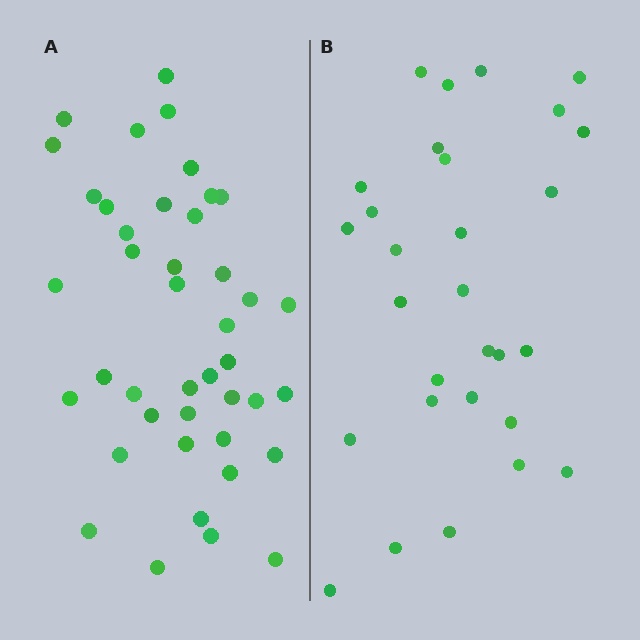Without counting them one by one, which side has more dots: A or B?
Region A (the left region) has more dots.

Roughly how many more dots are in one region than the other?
Region A has approximately 15 more dots than region B.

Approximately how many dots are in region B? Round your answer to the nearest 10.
About 30 dots. (The exact count is 29, which rounds to 30.)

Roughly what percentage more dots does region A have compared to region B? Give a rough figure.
About 45% more.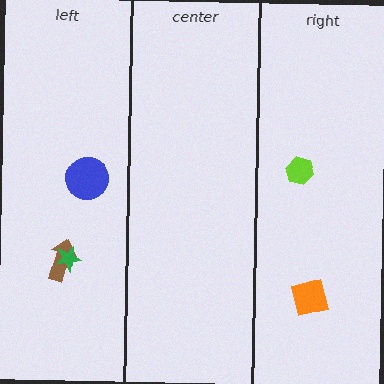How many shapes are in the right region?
2.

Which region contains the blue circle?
The left region.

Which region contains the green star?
The left region.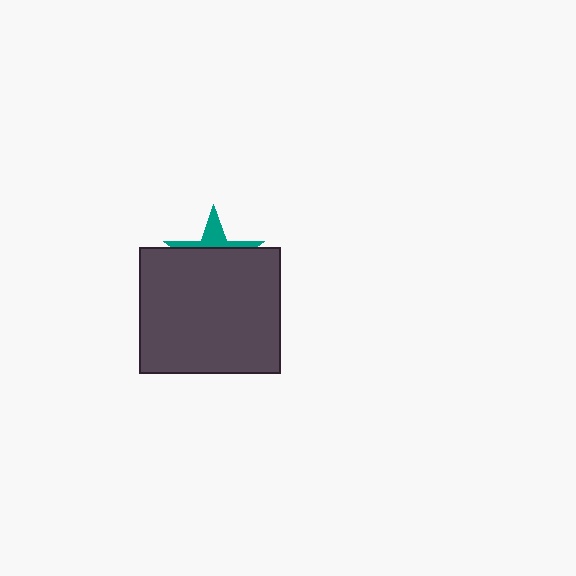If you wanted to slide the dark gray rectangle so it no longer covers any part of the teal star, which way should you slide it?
Slide it down — that is the most direct way to separate the two shapes.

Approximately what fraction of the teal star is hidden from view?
Roughly 69% of the teal star is hidden behind the dark gray rectangle.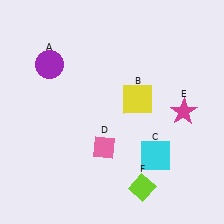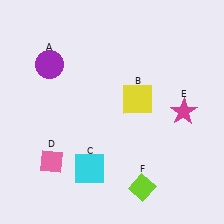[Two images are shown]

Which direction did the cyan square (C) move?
The cyan square (C) moved left.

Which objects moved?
The objects that moved are: the cyan square (C), the pink diamond (D).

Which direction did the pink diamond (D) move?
The pink diamond (D) moved left.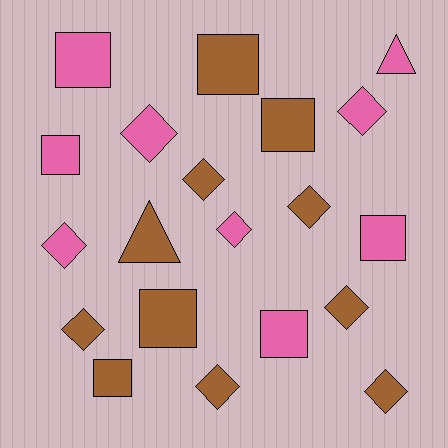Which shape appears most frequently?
Diamond, with 10 objects.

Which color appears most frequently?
Brown, with 11 objects.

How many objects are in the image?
There are 20 objects.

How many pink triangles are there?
There is 1 pink triangle.